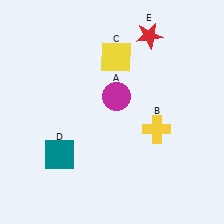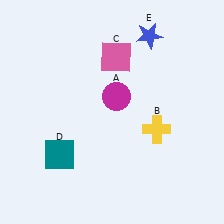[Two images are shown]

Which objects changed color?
C changed from yellow to pink. E changed from red to blue.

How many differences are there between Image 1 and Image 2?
There are 2 differences between the two images.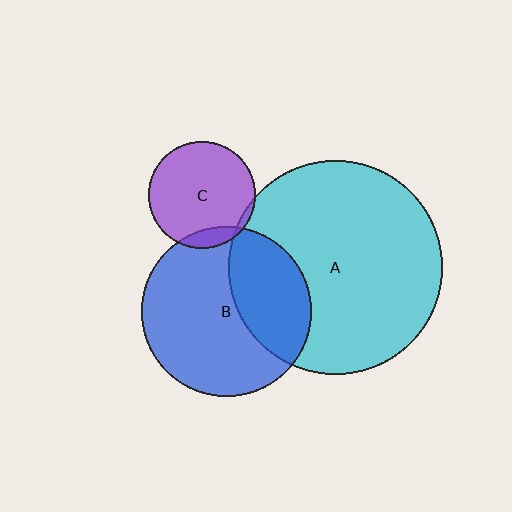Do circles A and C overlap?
Yes.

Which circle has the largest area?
Circle A (cyan).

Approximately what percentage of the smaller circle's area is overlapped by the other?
Approximately 5%.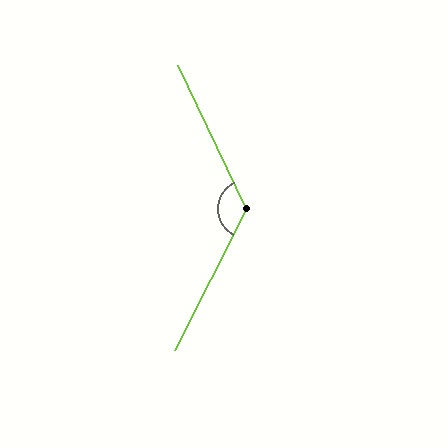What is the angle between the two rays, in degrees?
Approximately 128 degrees.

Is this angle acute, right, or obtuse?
It is obtuse.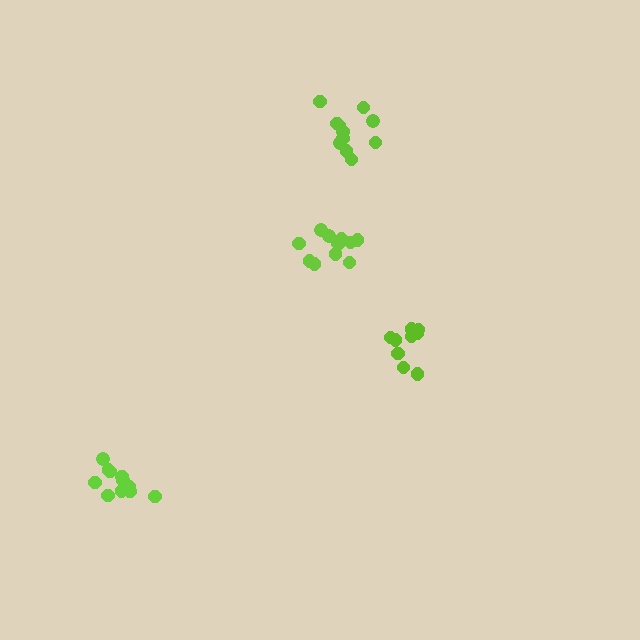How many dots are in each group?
Group 1: 12 dots, Group 2: 12 dots, Group 3: 11 dots, Group 4: 9 dots (44 total).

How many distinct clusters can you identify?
There are 4 distinct clusters.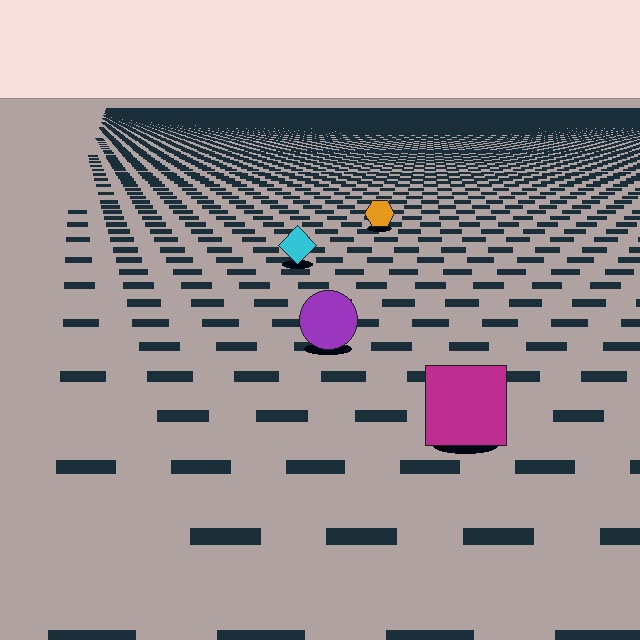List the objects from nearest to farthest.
From nearest to farthest: the magenta square, the purple circle, the cyan diamond, the orange hexagon.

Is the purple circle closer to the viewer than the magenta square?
No. The magenta square is closer — you can tell from the texture gradient: the ground texture is coarser near it.